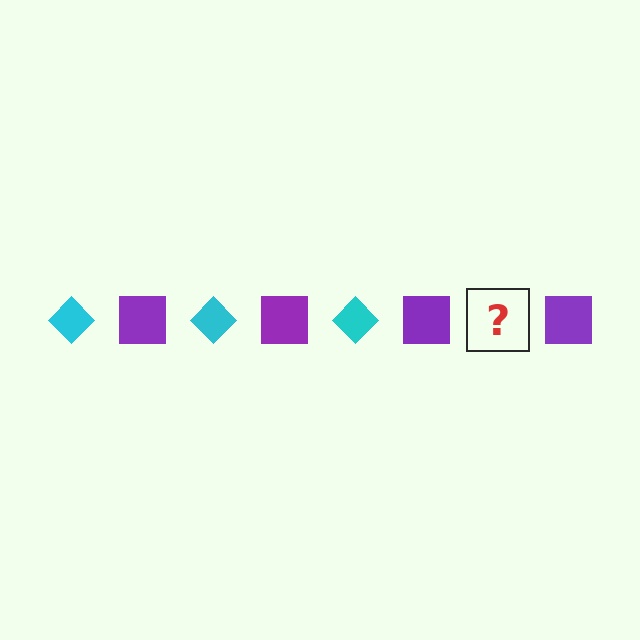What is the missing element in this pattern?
The missing element is a cyan diamond.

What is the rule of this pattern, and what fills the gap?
The rule is that the pattern alternates between cyan diamond and purple square. The gap should be filled with a cyan diamond.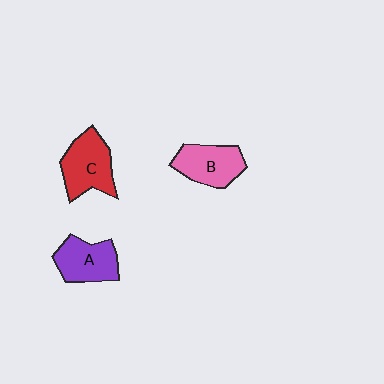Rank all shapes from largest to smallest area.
From largest to smallest: C (red), B (pink), A (purple).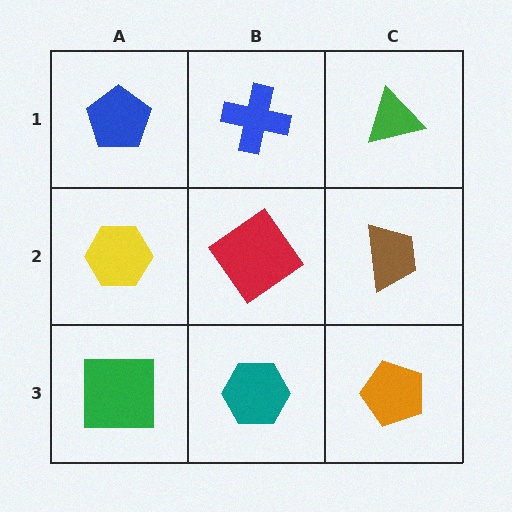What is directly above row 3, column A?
A yellow hexagon.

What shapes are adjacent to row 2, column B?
A blue cross (row 1, column B), a teal hexagon (row 3, column B), a yellow hexagon (row 2, column A), a brown trapezoid (row 2, column C).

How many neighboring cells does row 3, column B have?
3.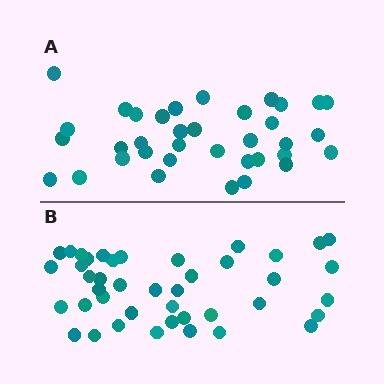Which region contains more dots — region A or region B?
Region B (the bottom region) has more dots.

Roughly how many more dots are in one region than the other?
Region B has about 6 more dots than region A.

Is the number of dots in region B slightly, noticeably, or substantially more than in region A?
Region B has only slightly more — the two regions are fairly close. The ratio is roughly 1.2 to 1.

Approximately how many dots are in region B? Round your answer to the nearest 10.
About 40 dots. (The exact count is 42, which rounds to 40.)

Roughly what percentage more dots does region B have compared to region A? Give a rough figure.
About 15% more.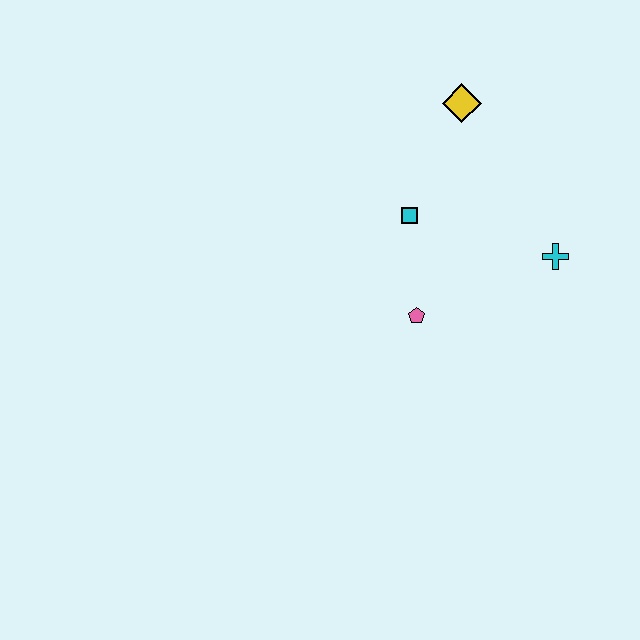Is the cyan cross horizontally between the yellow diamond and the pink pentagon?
No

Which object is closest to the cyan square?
The pink pentagon is closest to the cyan square.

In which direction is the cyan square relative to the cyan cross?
The cyan square is to the left of the cyan cross.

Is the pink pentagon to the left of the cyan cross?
Yes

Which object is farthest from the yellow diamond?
The pink pentagon is farthest from the yellow diamond.